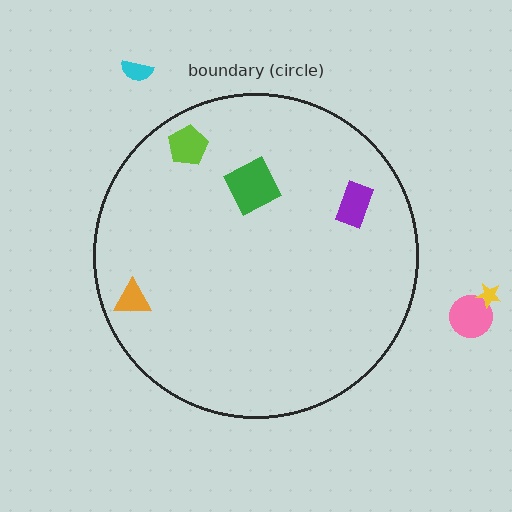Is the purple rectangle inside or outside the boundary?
Inside.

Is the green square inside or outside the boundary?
Inside.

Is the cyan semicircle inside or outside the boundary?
Outside.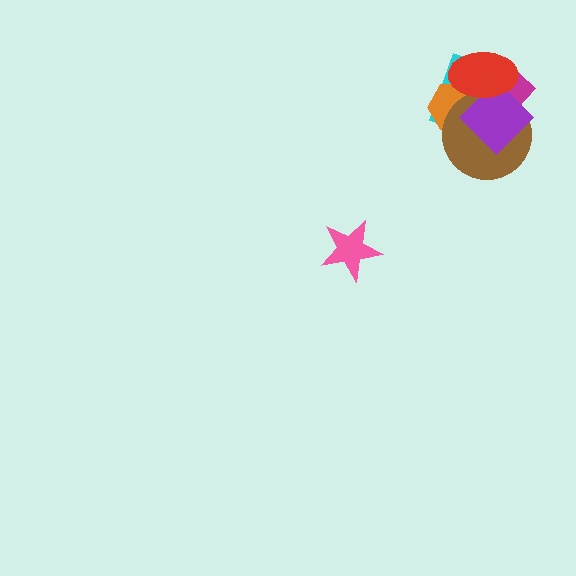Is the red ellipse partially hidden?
No, no other shape covers it.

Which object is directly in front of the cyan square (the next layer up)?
The orange hexagon is directly in front of the cyan square.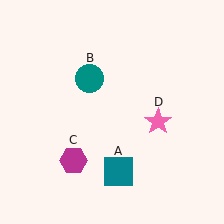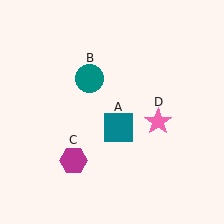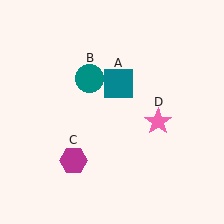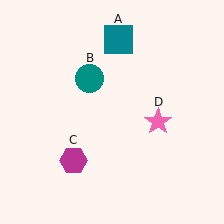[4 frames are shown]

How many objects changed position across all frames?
1 object changed position: teal square (object A).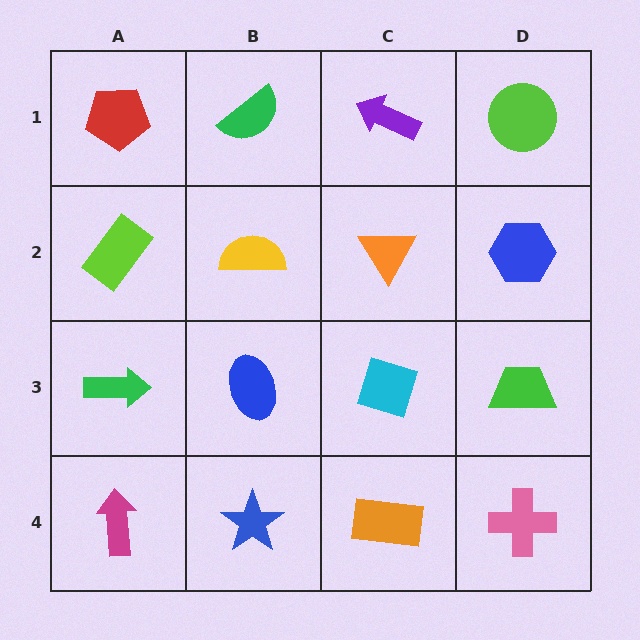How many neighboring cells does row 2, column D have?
3.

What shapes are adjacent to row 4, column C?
A cyan diamond (row 3, column C), a blue star (row 4, column B), a pink cross (row 4, column D).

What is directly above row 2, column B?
A green semicircle.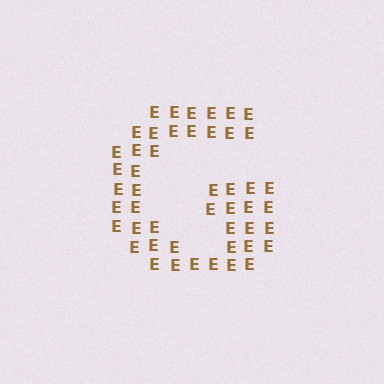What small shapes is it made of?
It is made of small letter E's.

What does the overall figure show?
The overall figure shows the letter G.